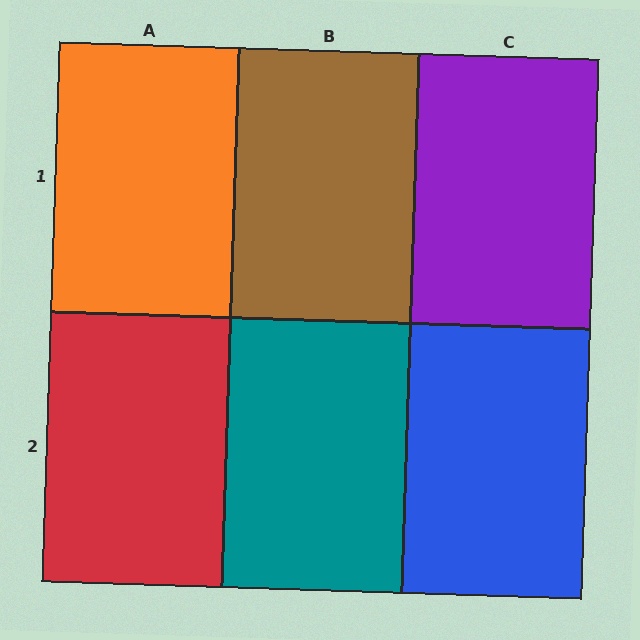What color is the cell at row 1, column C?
Purple.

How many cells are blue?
1 cell is blue.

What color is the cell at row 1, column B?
Brown.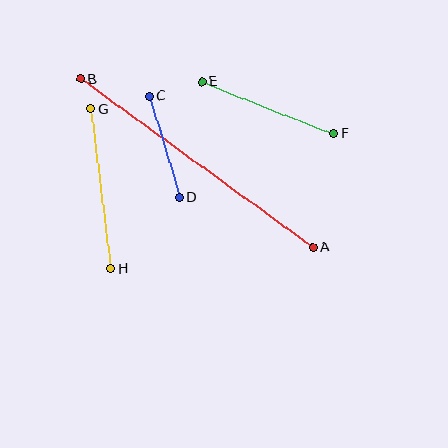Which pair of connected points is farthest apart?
Points A and B are farthest apart.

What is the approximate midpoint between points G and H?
The midpoint is at approximately (101, 189) pixels.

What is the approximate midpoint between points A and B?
The midpoint is at approximately (197, 163) pixels.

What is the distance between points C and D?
The distance is approximately 106 pixels.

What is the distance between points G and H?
The distance is approximately 161 pixels.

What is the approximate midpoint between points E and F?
The midpoint is at approximately (268, 108) pixels.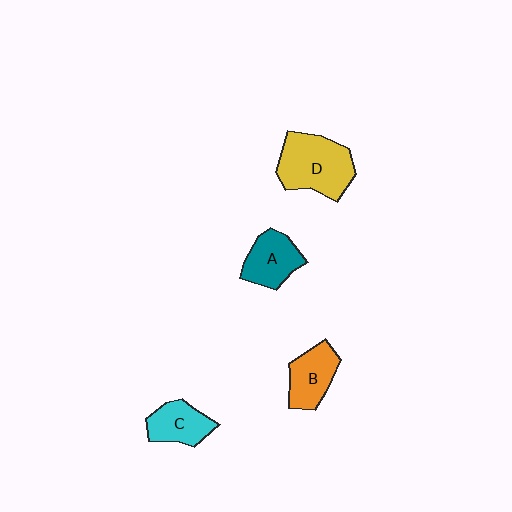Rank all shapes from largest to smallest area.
From largest to smallest: D (yellow), A (teal), B (orange), C (cyan).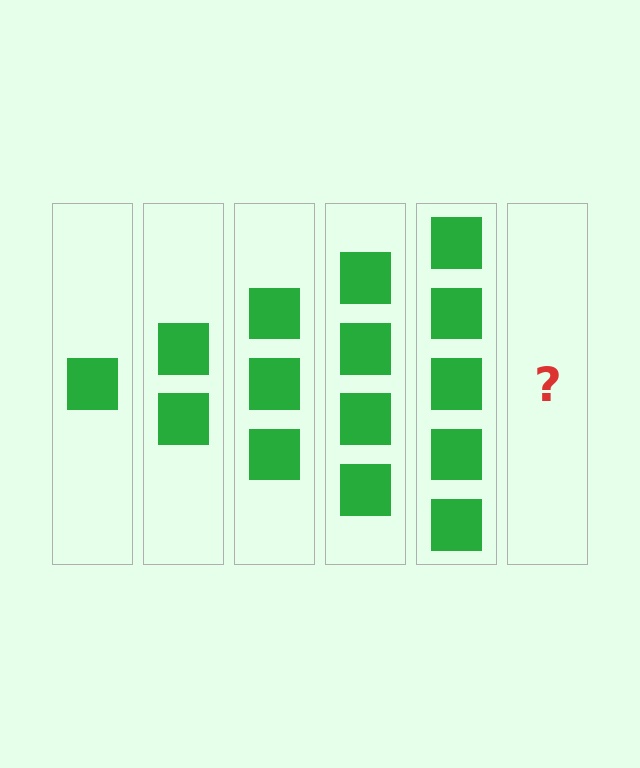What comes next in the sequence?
The next element should be 6 squares.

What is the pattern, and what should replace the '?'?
The pattern is that each step adds one more square. The '?' should be 6 squares.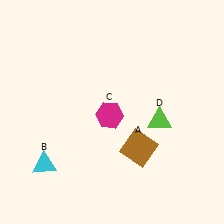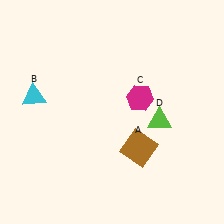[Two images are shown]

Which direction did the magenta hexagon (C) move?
The magenta hexagon (C) moved right.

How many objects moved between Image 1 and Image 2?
2 objects moved between the two images.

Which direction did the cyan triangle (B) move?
The cyan triangle (B) moved up.